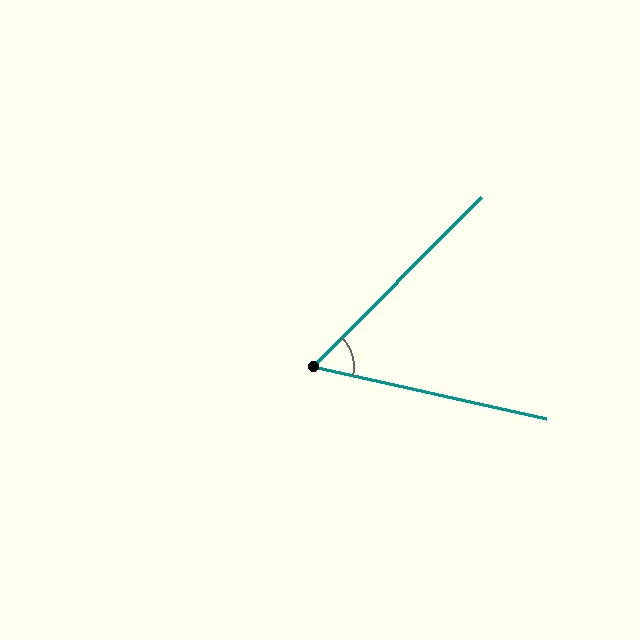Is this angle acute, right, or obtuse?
It is acute.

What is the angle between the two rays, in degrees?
Approximately 58 degrees.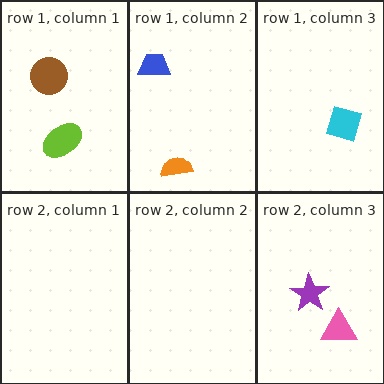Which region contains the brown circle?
The row 1, column 1 region.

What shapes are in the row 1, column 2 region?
The blue trapezoid, the orange semicircle.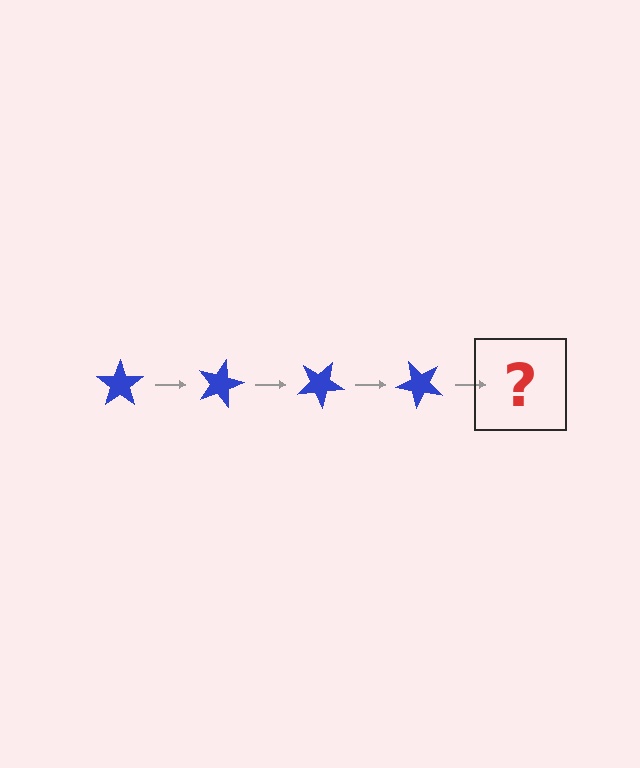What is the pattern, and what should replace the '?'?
The pattern is that the star rotates 15 degrees each step. The '?' should be a blue star rotated 60 degrees.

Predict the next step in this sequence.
The next step is a blue star rotated 60 degrees.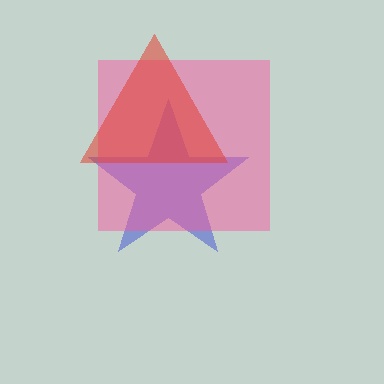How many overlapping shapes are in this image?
There are 3 overlapping shapes in the image.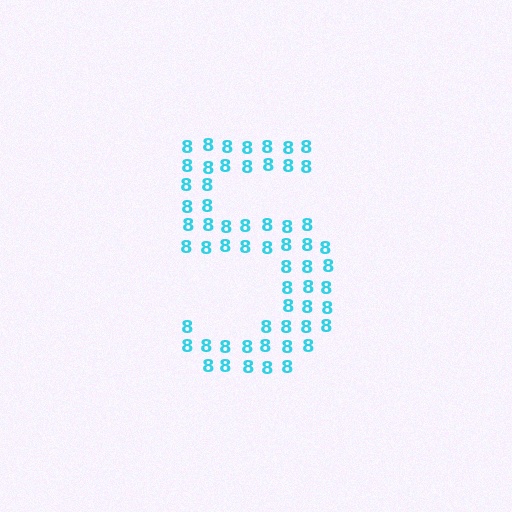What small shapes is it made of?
It is made of small digit 8's.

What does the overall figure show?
The overall figure shows the digit 5.